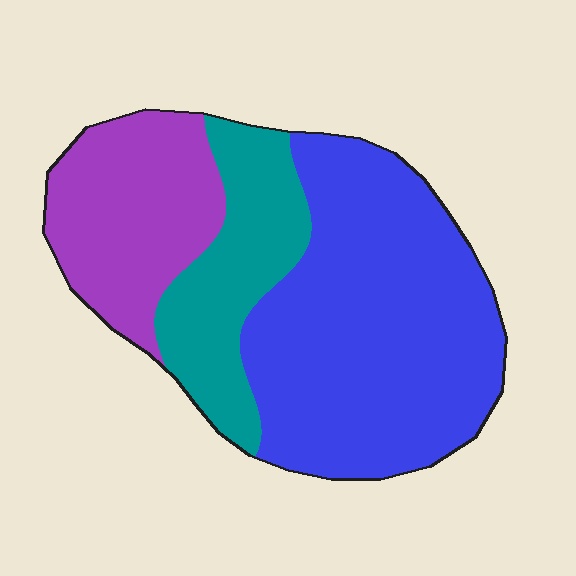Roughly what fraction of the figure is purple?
Purple covers around 25% of the figure.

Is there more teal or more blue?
Blue.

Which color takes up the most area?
Blue, at roughly 55%.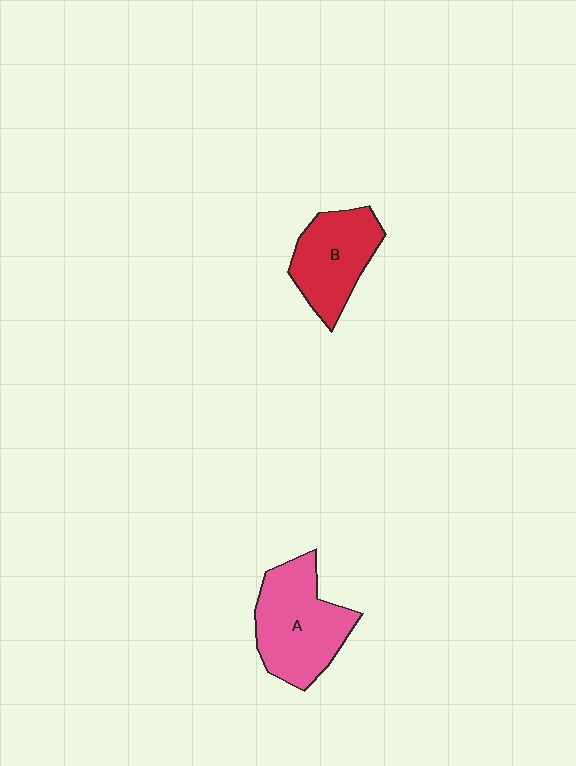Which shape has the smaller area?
Shape B (red).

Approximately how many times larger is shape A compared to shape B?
Approximately 1.3 times.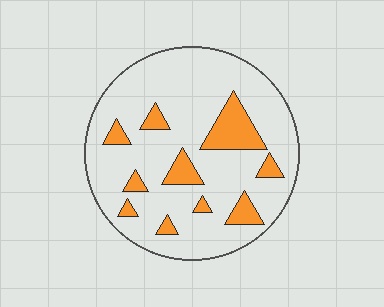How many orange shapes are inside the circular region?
10.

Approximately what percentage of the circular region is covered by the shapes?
Approximately 15%.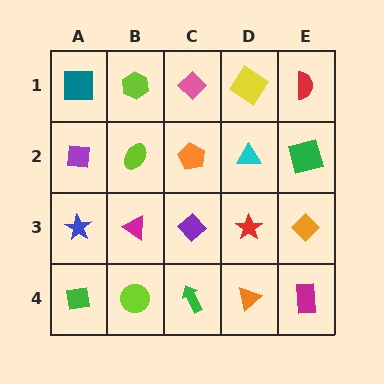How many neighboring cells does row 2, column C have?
4.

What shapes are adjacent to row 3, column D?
A cyan triangle (row 2, column D), an orange triangle (row 4, column D), a purple diamond (row 3, column C), an orange diamond (row 3, column E).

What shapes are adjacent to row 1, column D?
A cyan triangle (row 2, column D), a pink diamond (row 1, column C), a red semicircle (row 1, column E).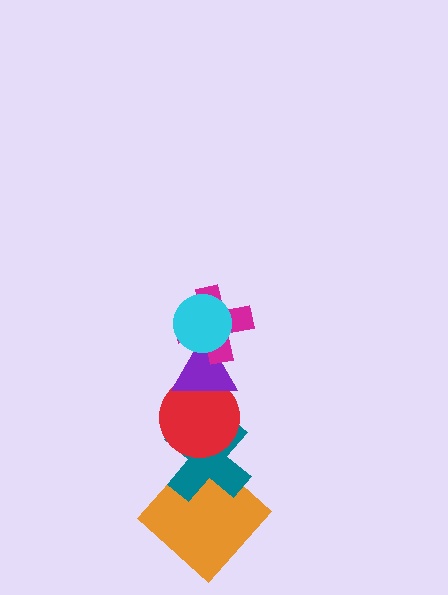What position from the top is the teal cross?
The teal cross is 5th from the top.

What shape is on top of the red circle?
The purple triangle is on top of the red circle.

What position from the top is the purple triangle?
The purple triangle is 3rd from the top.